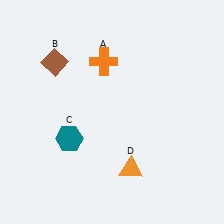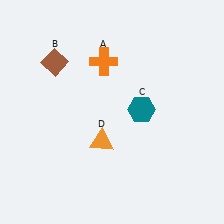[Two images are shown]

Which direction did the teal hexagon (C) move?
The teal hexagon (C) moved right.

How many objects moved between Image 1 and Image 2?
2 objects moved between the two images.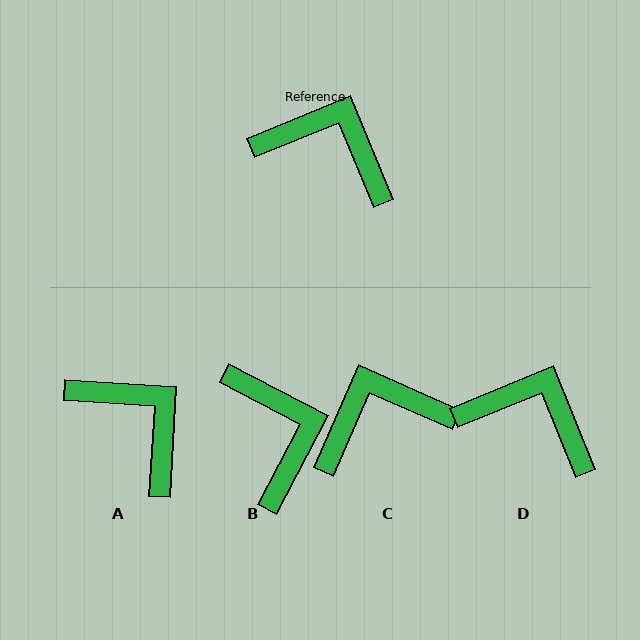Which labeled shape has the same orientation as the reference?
D.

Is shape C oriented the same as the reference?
No, it is off by about 44 degrees.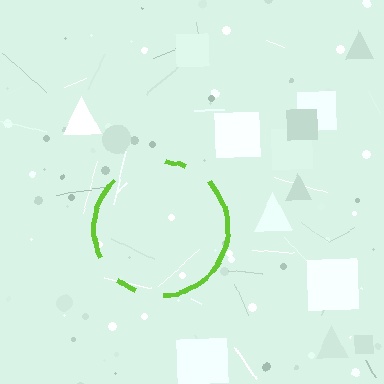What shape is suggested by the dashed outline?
The dashed outline suggests a circle.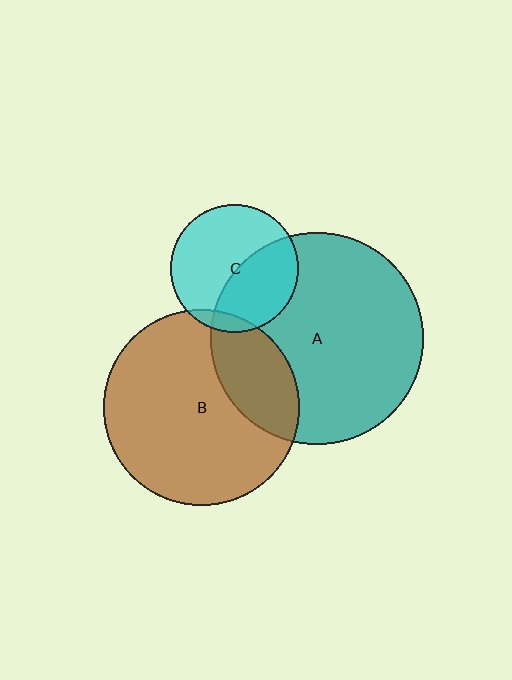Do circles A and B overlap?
Yes.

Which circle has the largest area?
Circle A (teal).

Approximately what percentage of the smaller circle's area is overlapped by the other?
Approximately 25%.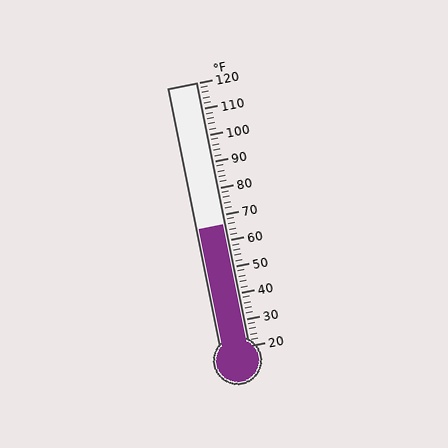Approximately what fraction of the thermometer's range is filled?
The thermometer is filled to approximately 45% of its range.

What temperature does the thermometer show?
The thermometer shows approximately 66°F.